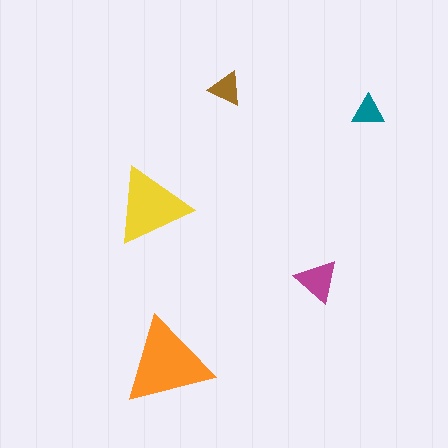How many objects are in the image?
There are 5 objects in the image.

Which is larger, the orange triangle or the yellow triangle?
The orange one.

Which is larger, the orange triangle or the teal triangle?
The orange one.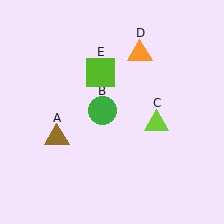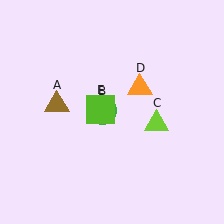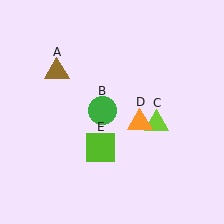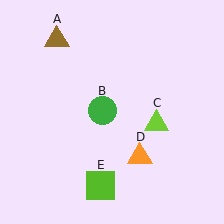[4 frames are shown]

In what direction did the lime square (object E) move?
The lime square (object E) moved down.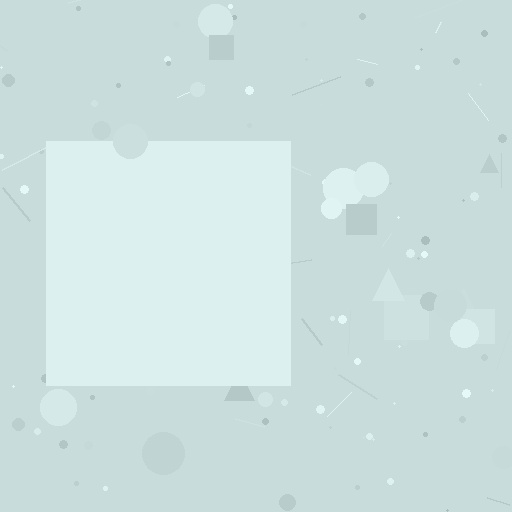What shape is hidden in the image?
A square is hidden in the image.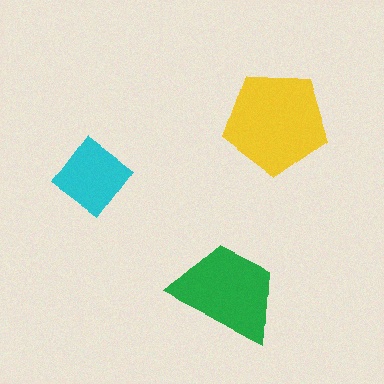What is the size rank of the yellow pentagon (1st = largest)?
1st.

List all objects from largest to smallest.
The yellow pentagon, the green trapezoid, the cyan diamond.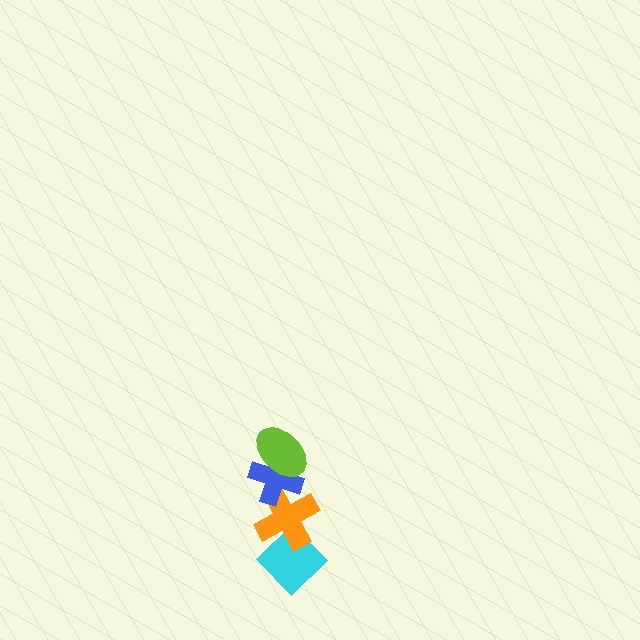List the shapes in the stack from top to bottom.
From top to bottom: the lime ellipse, the blue cross, the orange cross, the cyan diamond.